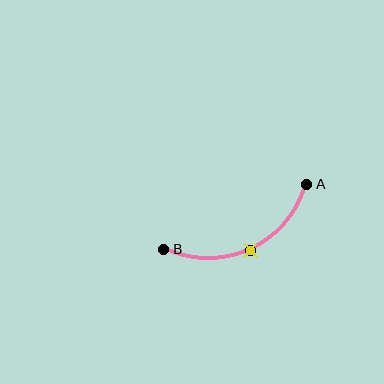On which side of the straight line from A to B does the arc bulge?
The arc bulges below the straight line connecting A and B.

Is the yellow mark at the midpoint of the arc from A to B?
Yes. The yellow mark lies on the arc at equal arc-length from both A and B — it is the arc midpoint.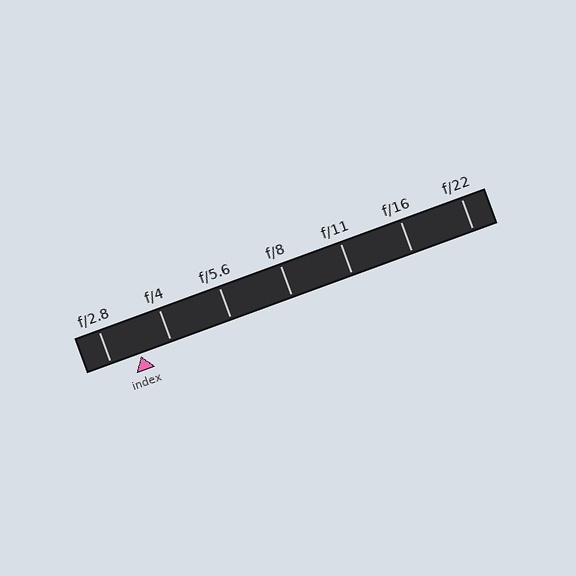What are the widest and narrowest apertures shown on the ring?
The widest aperture shown is f/2.8 and the narrowest is f/22.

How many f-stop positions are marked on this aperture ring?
There are 7 f-stop positions marked.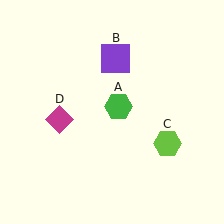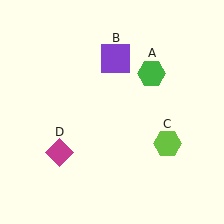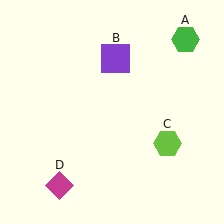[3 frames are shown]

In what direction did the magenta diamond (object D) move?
The magenta diamond (object D) moved down.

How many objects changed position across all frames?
2 objects changed position: green hexagon (object A), magenta diamond (object D).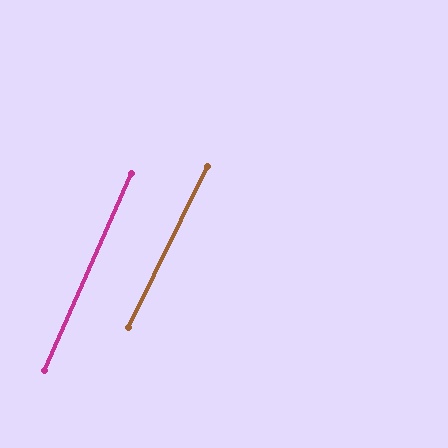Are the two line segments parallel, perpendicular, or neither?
Parallel — their directions differ by only 1.9°.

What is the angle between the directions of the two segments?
Approximately 2 degrees.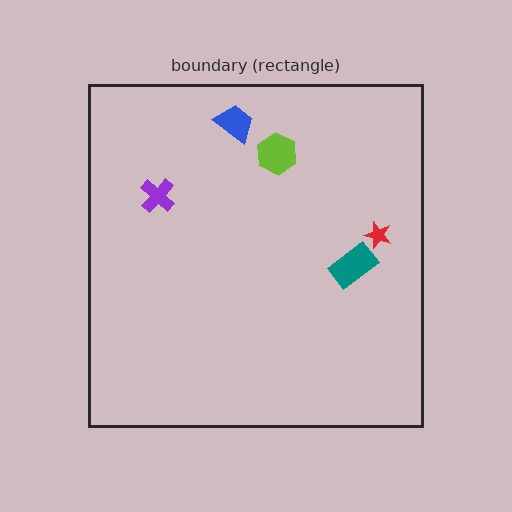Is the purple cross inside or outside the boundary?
Inside.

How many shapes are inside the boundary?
5 inside, 0 outside.